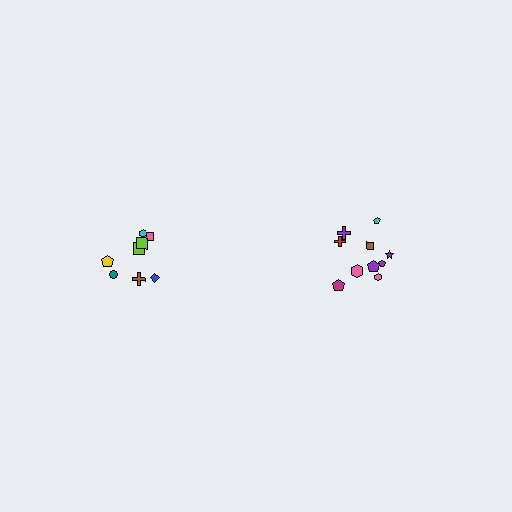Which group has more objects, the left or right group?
The right group.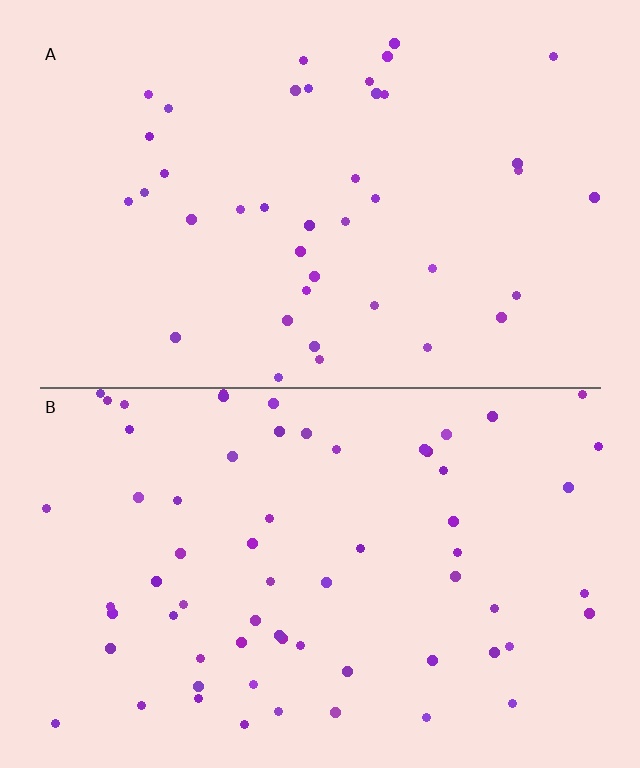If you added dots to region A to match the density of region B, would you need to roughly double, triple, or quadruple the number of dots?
Approximately double.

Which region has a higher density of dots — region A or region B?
B (the bottom).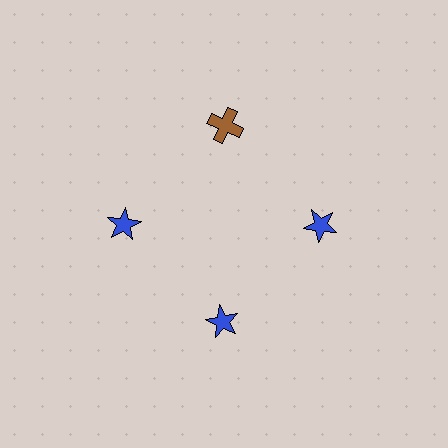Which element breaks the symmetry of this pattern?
The brown cross at roughly the 12 o'clock position breaks the symmetry. All other shapes are blue stars.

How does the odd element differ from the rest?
It differs in both color (brown instead of blue) and shape (cross instead of star).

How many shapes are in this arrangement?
There are 4 shapes arranged in a ring pattern.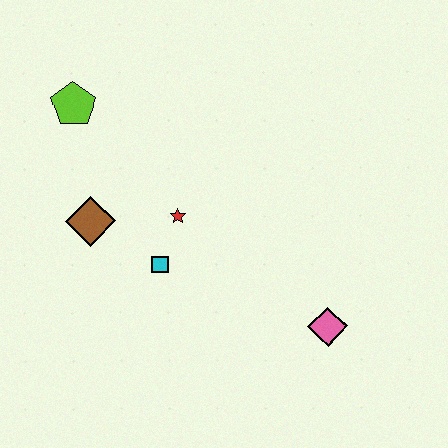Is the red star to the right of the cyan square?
Yes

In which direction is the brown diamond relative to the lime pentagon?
The brown diamond is below the lime pentagon.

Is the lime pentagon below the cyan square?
No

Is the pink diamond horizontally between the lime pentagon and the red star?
No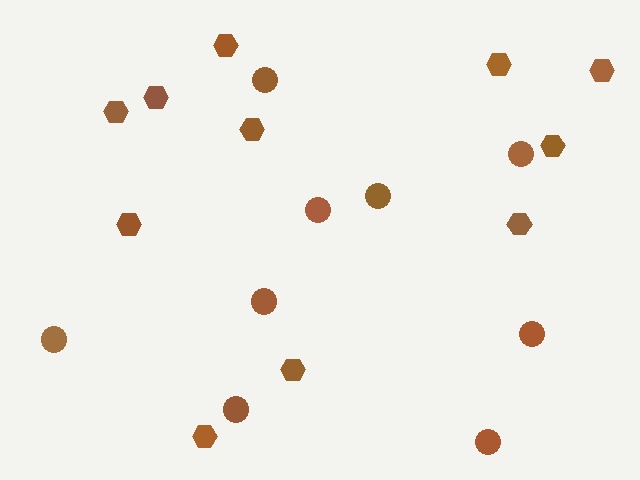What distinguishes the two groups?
There are 2 groups: one group of circles (9) and one group of hexagons (11).